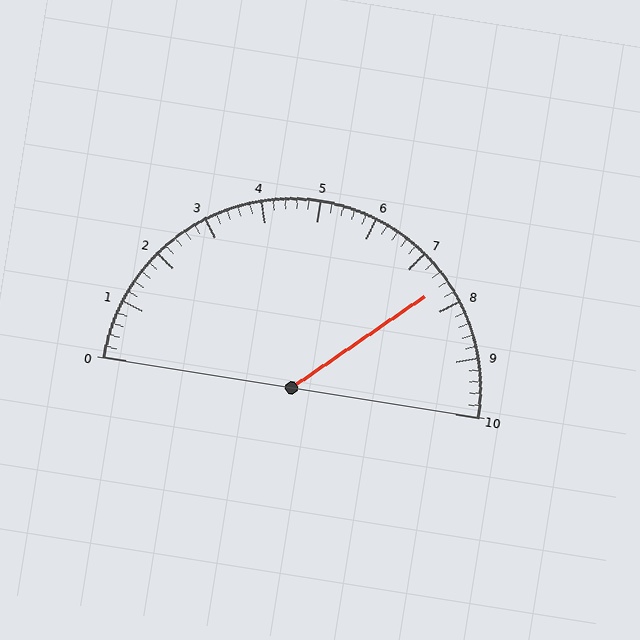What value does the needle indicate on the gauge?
The needle indicates approximately 7.6.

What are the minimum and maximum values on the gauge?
The gauge ranges from 0 to 10.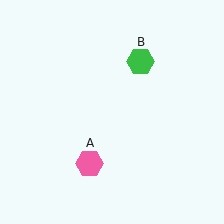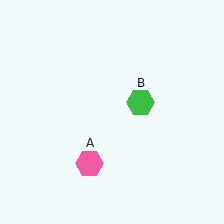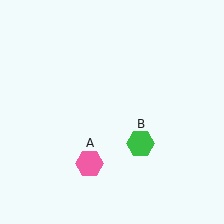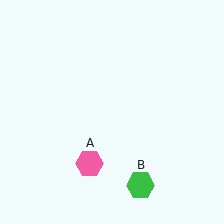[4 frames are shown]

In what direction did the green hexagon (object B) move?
The green hexagon (object B) moved down.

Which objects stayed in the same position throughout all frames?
Pink hexagon (object A) remained stationary.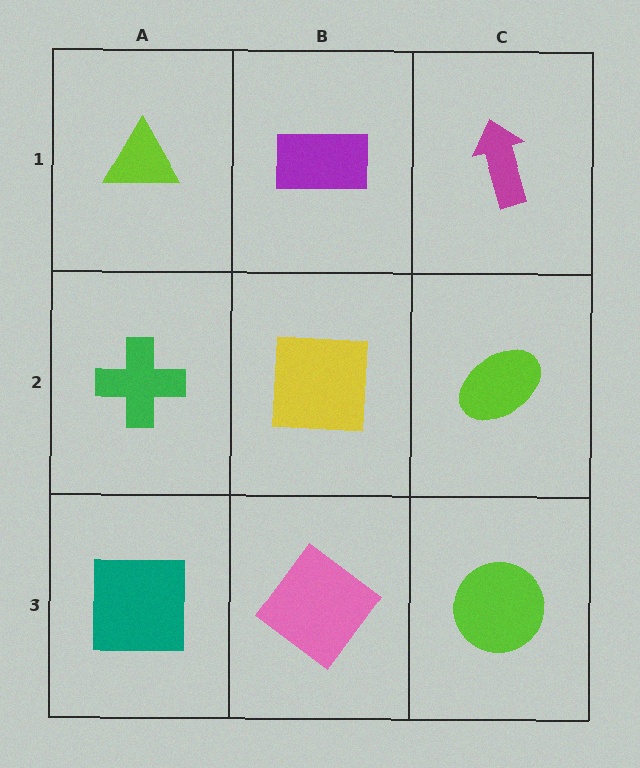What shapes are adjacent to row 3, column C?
A lime ellipse (row 2, column C), a pink diamond (row 3, column B).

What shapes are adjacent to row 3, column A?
A green cross (row 2, column A), a pink diamond (row 3, column B).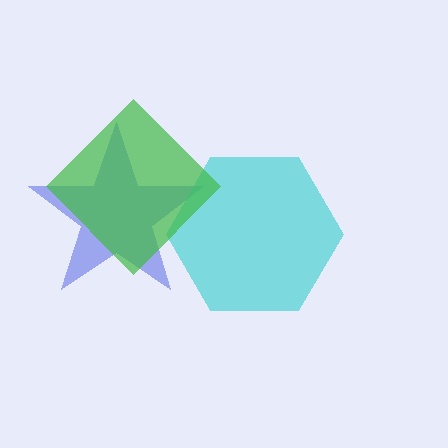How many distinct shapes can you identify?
There are 3 distinct shapes: a blue star, a cyan hexagon, a green diamond.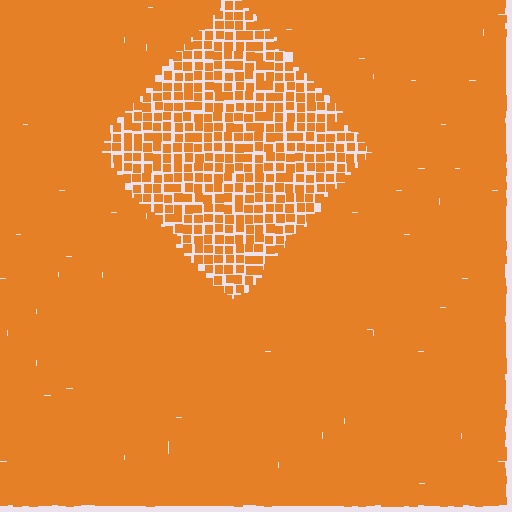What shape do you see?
I see a diamond.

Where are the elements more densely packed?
The elements are more densely packed outside the diamond boundary.